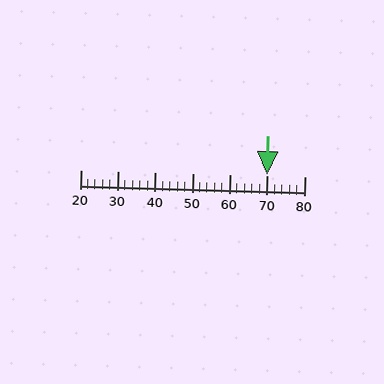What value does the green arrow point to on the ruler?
The green arrow points to approximately 70.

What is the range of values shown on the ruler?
The ruler shows values from 20 to 80.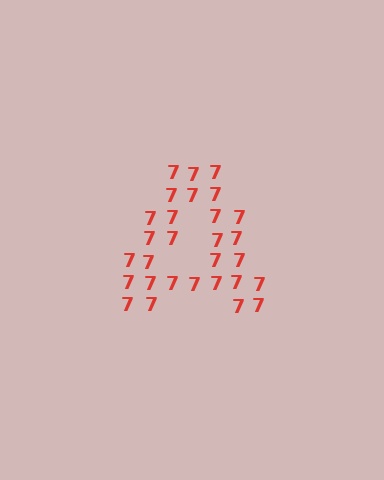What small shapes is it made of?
It is made of small digit 7's.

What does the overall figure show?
The overall figure shows the letter A.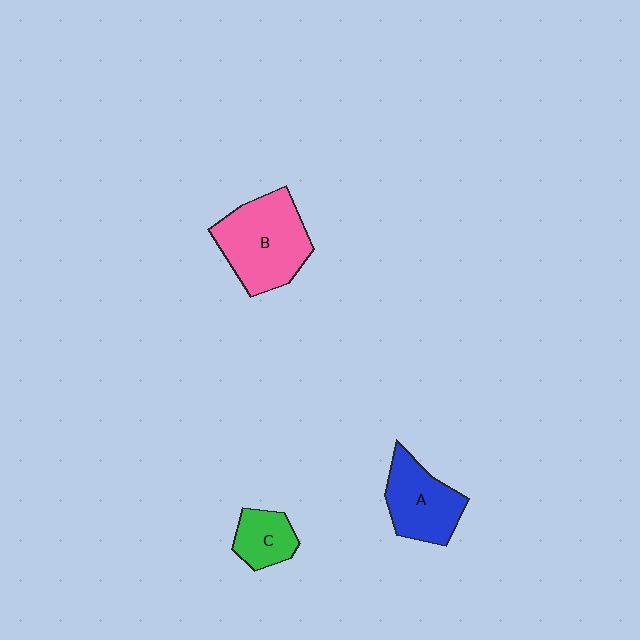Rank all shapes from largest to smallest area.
From largest to smallest: B (pink), A (blue), C (green).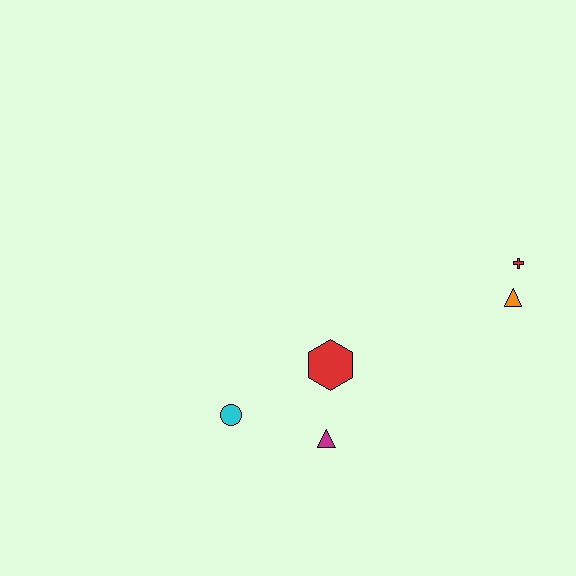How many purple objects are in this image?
There are no purple objects.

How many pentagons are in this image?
There are no pentagons.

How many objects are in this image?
There are 5 objects.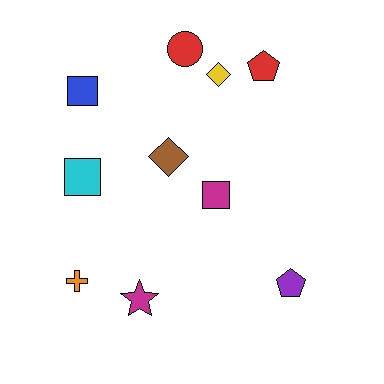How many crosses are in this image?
There is 1 cross.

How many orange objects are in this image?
There is 1 orange object.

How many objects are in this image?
There are 10 objects.